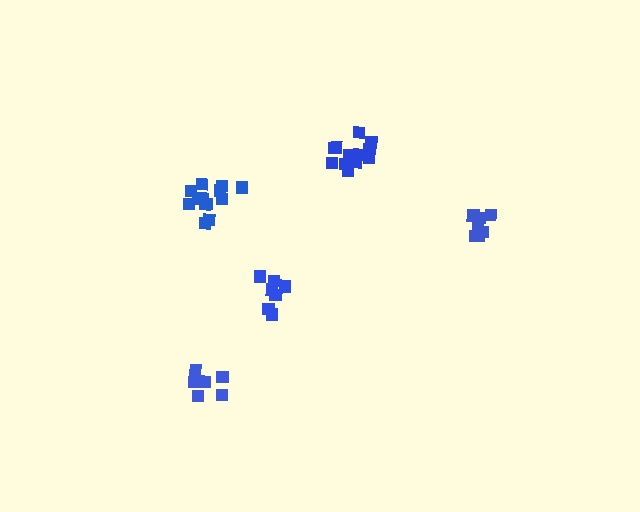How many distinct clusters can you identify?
There are 5 distinct clusters.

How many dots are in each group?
Group 1: 7 dots, Group 2: 8 dots, Group 3: 7 dots, Group 4: 13 dots, Group 5: 13 dots (48 total).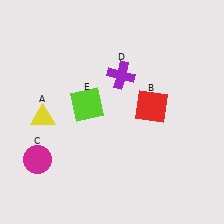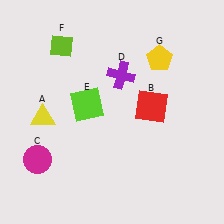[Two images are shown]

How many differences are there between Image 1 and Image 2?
There are 2 differences between the two images.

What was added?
A lime diamond (F), a yellow pentagon (G) were added in Image 2.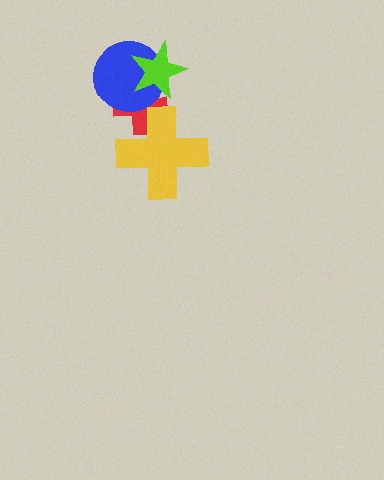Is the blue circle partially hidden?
Yes, it is partially covered by another shape.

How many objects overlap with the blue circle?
2 objects overlap with the blue circle.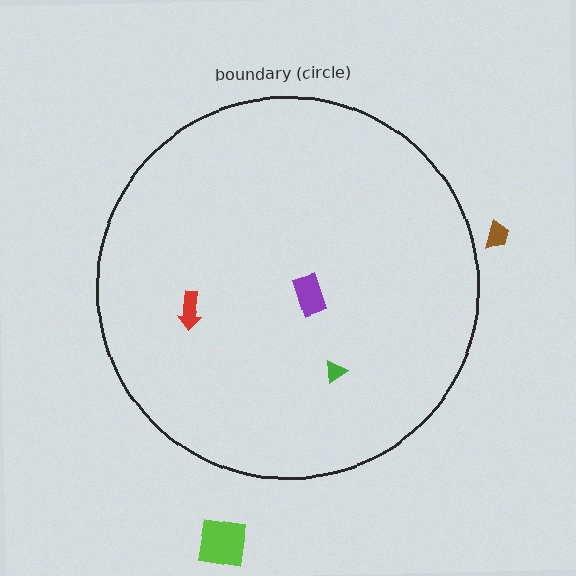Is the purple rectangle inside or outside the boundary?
Inside.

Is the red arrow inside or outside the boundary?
Inside.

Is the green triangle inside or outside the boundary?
Inside.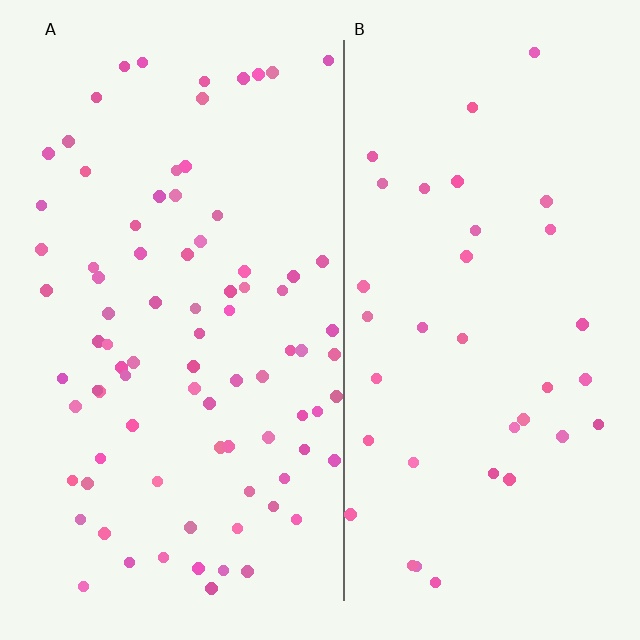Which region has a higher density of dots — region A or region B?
A (the left).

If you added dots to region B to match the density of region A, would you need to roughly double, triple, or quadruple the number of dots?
Approximately double.